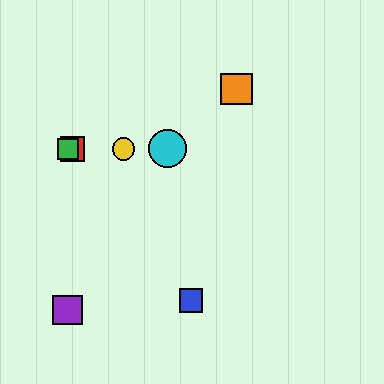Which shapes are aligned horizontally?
The red square, the green square, the yellow circle, the cyan circle are aligned horizontally.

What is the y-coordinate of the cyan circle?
The cyan circle is at y≈149.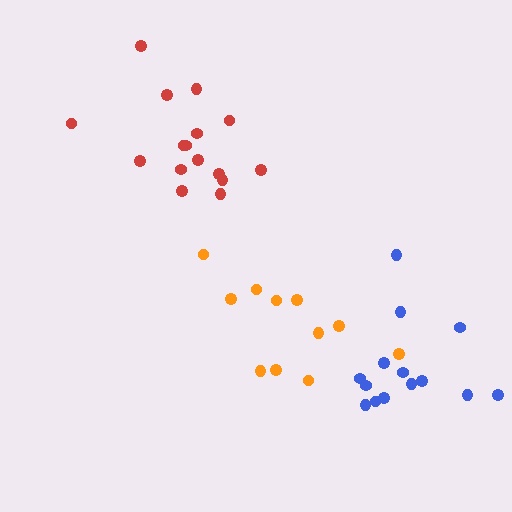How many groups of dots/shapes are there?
There are 3 groups.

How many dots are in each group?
Group 1: 11 dots, Group 2: 14 dots, Group 3: 16 dots (41 total).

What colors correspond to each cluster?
The clusters are colored: orange, blue, red.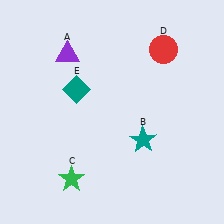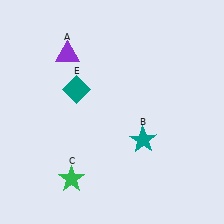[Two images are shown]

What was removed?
The red circle (D) was removed in Image 2.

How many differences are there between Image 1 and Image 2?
There is 1 difference between the two images.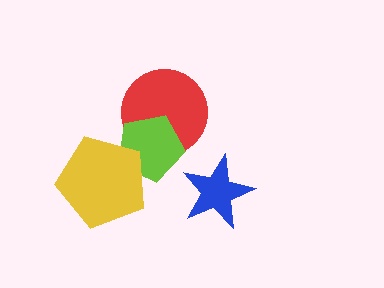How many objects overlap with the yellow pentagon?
1 object overlaps with the yellow pentagon.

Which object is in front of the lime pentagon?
The yellow pentagon is in front of the lime pentagon.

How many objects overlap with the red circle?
1 object overlaps with the red circle.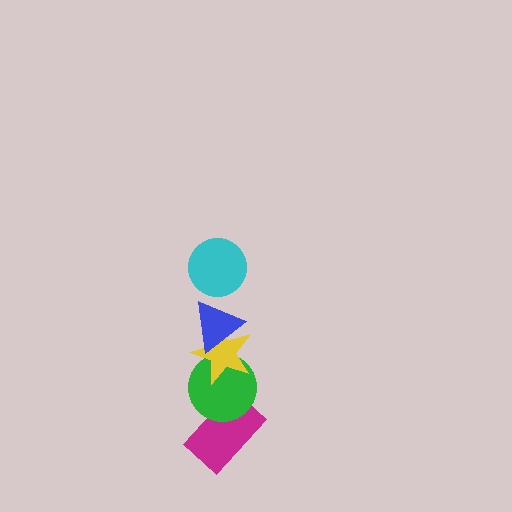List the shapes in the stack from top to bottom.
From top to bottom: the cyan circle, the blue triangle, the yellow star, the green circle, the magenta rectangle.